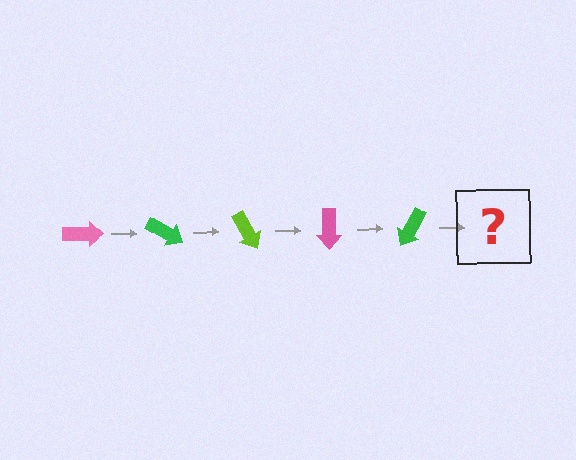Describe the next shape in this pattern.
It should be a lime arrow, rotated 150 degrees from the start.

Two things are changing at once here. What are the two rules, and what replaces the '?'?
The two rules are that it rotates 30 degrees each step and the color cycles through pink, green, and lime. The '?' should be a lime arrow, rotated 150 degrees from the start.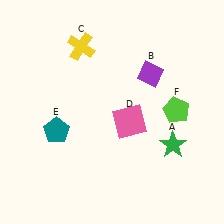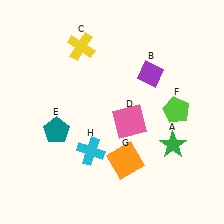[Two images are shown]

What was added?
An orange square (G), a cyan cross (H) were added in Image 2.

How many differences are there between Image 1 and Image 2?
There are 2 differences between the two images.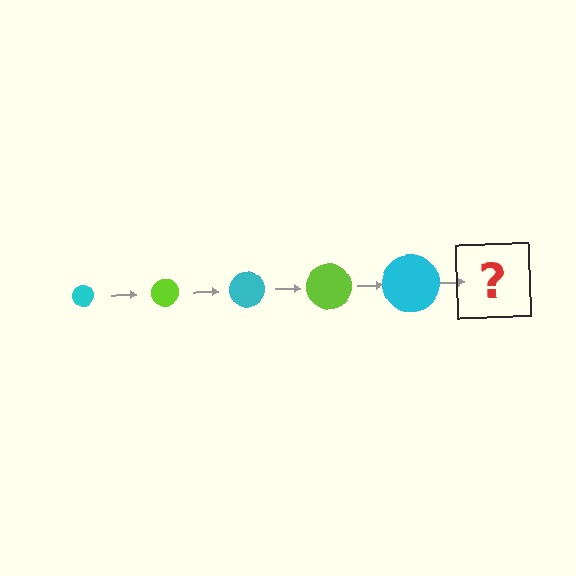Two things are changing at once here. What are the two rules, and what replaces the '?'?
The two rules are that the circle grows larger each step and the color cycles through cyan and lime. The '?' should be a lime circle, larger than the previous one.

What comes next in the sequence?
The next element should be a lime circle, larger than the previous one.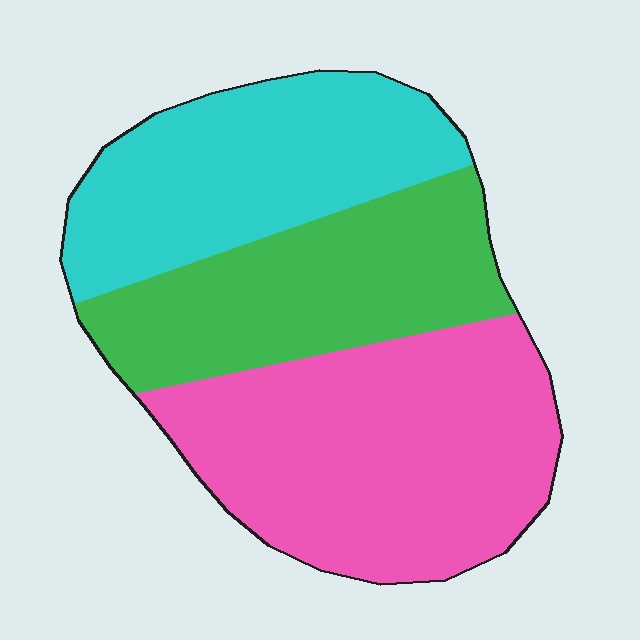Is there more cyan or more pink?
Pink.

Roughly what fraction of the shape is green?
Green covers about 30% of the shape.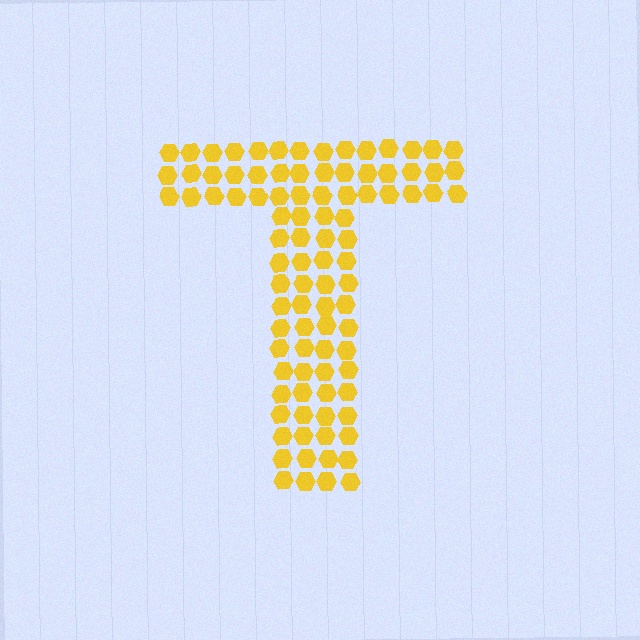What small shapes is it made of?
It is made of small hexagons.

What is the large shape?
The large shape is the letter T.